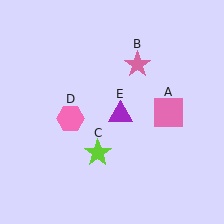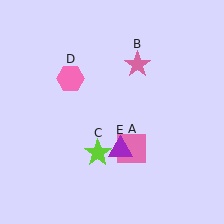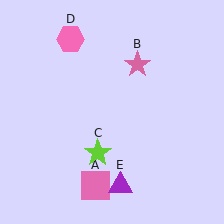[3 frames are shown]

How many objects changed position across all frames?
3 objects changed position: pink square (object A), pink hexagon (object D), purple triangle (object E).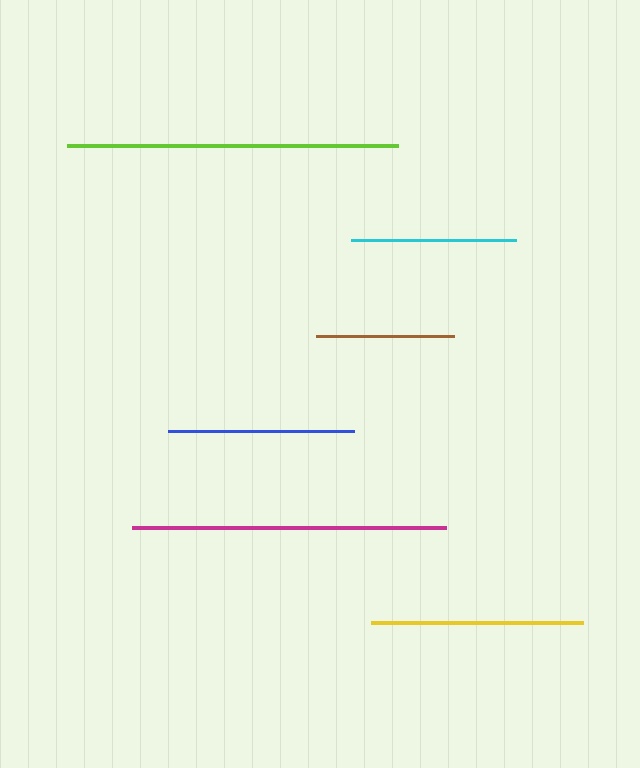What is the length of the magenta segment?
The magenta segment is approximately 315 pixels long.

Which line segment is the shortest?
The brown line is the shortest at approximately 138 pixels.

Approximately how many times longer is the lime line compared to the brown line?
The lime line is approximately 2.4 times the length of the brown line.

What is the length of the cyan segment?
The cyan segment is approximately 166 pixels long.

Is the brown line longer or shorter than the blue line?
The blue line is longer than the brown line.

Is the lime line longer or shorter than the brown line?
The lime line is longer than the brown line.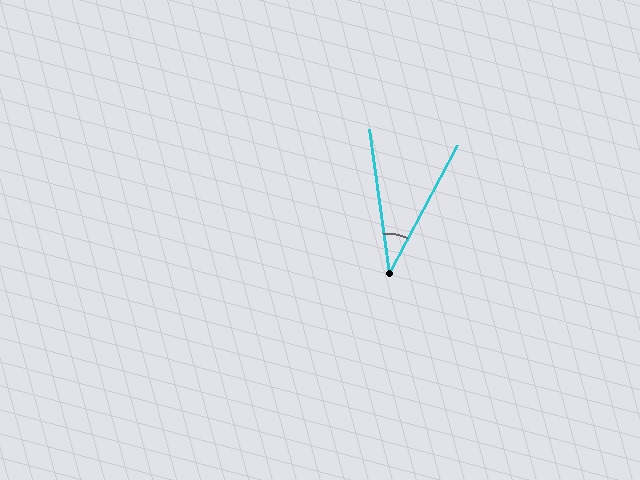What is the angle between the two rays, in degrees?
Approximately 36 degrees.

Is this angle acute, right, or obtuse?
It is acute.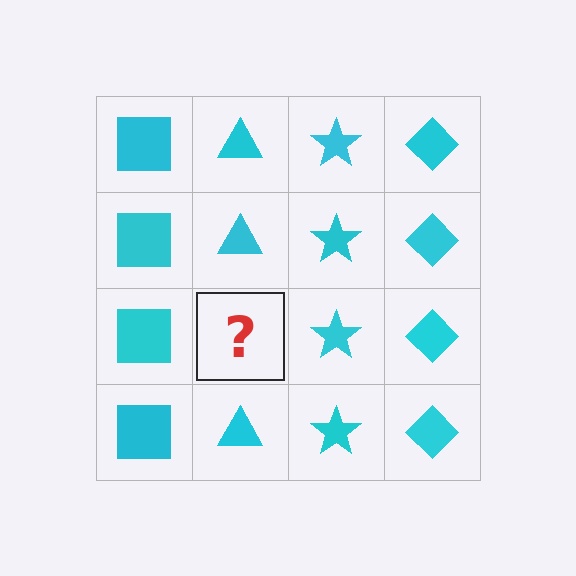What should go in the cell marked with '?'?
The missing cell should contain a cyan triangle.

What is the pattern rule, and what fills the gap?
The rule is that each column has a consistent shape. The gap should be filled with a cyan triangle.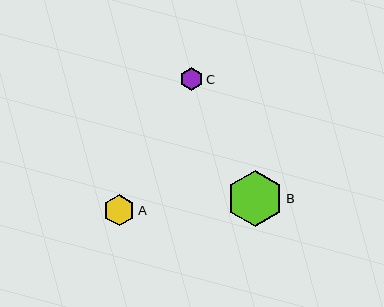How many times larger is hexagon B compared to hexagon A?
Hexagon B is approximately 1.8 times the size of hexagon A.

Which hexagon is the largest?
Hexagon B is the largest with a size of approximately 56 pixels.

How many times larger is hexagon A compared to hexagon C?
Hexagon A is approximately 1.4 times the size of hexagon C.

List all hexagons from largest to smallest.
From largest to smallest: B, A, C.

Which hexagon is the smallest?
Hexagon C is the smallest with a size of approximately 23 pixels.